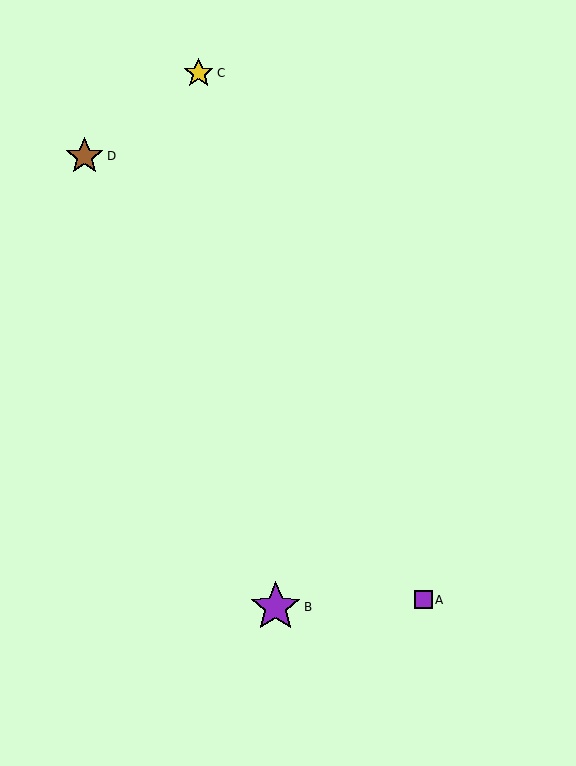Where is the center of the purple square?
The center of the purple square is at (423, 600).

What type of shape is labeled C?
Shape C is a yellow star.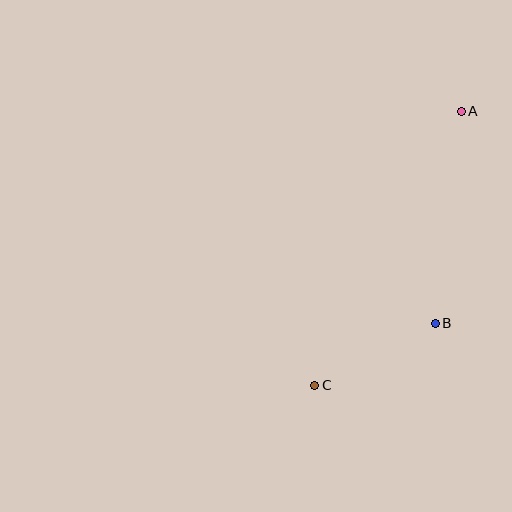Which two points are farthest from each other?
Points A and C are farthest from each other.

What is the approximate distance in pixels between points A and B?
The distance between A and B is approximately 214 pixels.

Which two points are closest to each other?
Points B and C are closest to each other.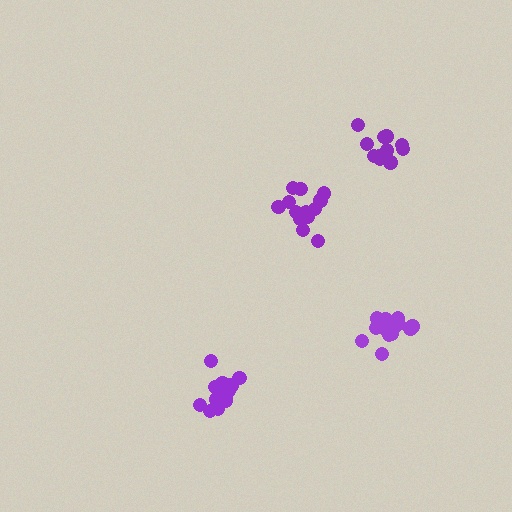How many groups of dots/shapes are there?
There are 4 groups.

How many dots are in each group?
Group 1: 11 dots, Group 2: 16 dots, Group 3: 16 dots, Group 4: 17 dots (60 total).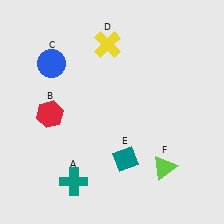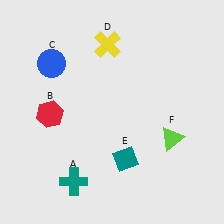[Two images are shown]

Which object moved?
The lime triangle (F) moved up.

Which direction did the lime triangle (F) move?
The lime triangle (F) moved up.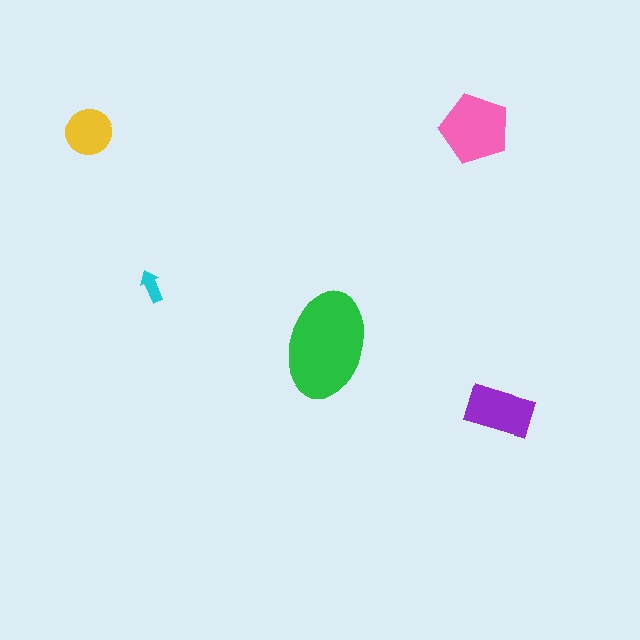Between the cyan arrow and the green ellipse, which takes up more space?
The green ellipse.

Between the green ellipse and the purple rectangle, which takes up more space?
The green ellipse.